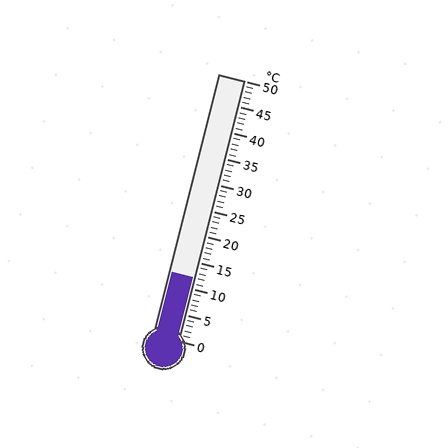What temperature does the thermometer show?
The thermometer shows approximately 12°C.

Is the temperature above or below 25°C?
The temperature is below 25°C.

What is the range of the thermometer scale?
The thermometer scale ranges from 0°C to 50°C.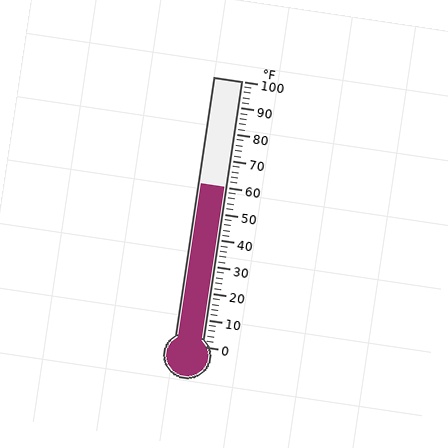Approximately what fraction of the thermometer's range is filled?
The thermometer is filled to approximately 60% of its range.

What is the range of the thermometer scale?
The thermometer scale ranges from 0°F to 100°F.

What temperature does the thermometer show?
The thermometer shows approximately 60°F.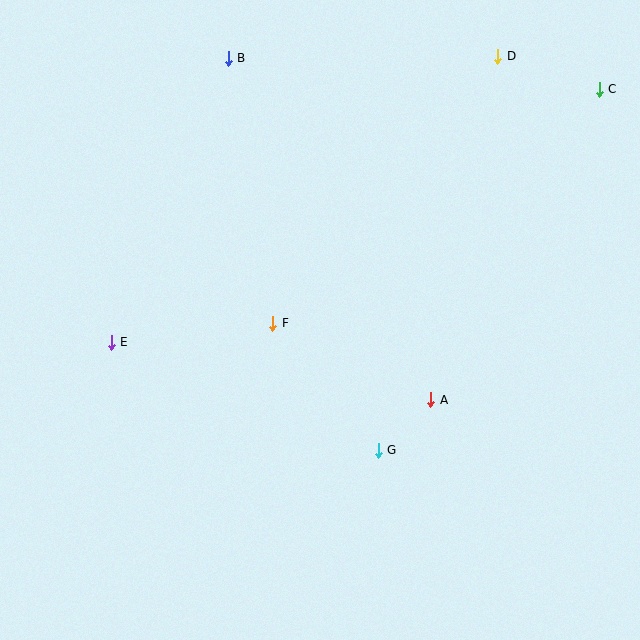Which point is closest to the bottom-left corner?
Point E is closest to the bottom-left corner.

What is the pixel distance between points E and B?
The distance between E and B is 307 pixels.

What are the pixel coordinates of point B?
Point B is at (228, 58).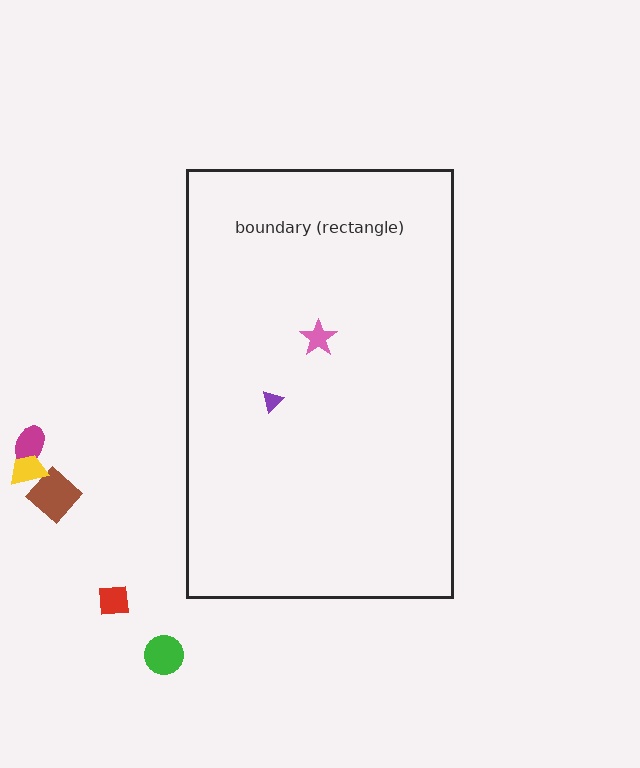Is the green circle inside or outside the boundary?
Outside.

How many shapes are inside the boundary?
2 inside, 5 outside.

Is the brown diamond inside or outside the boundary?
Outside.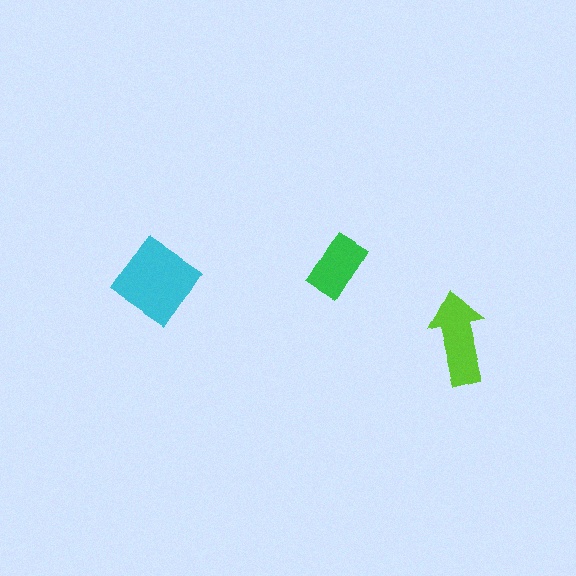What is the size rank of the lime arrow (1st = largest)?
2nd.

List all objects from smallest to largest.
The green rectangle, the lime arrow, the cyan diamond.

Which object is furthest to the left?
The cyan diamond is leftmost.